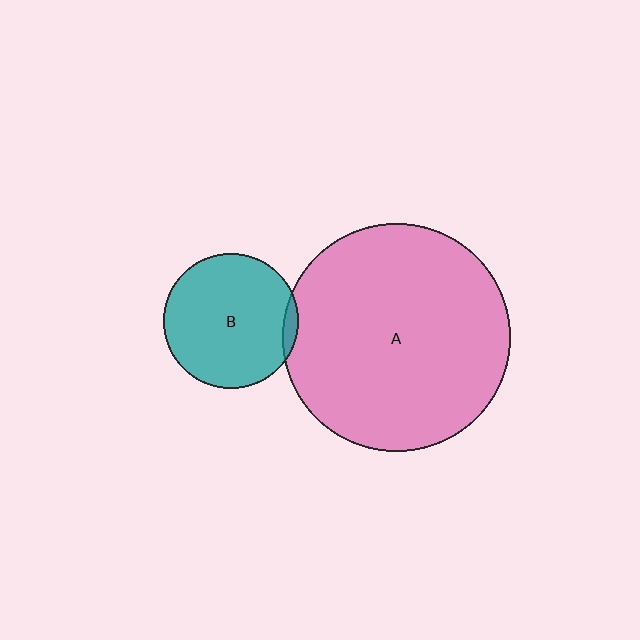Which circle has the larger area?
Circle A (pink).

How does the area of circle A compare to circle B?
Approximately 2.8 times.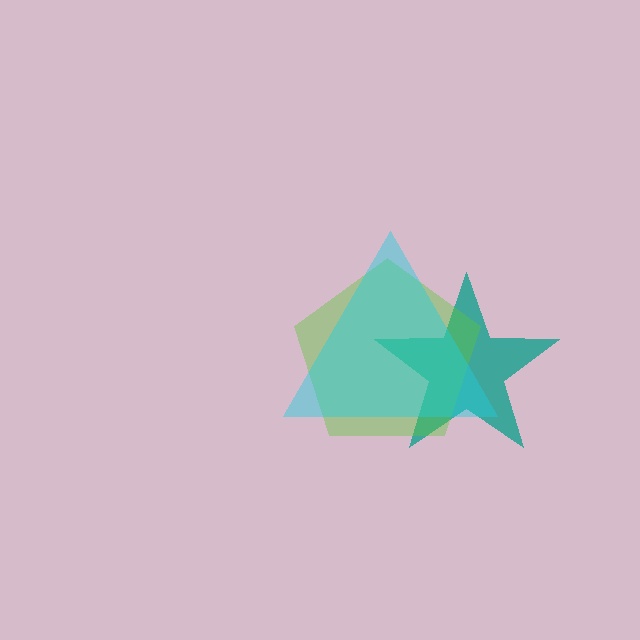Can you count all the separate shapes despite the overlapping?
Yes, there are 3 separate shapes.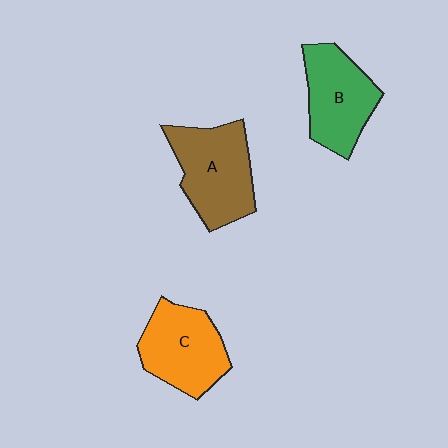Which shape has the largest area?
Shape A (brown).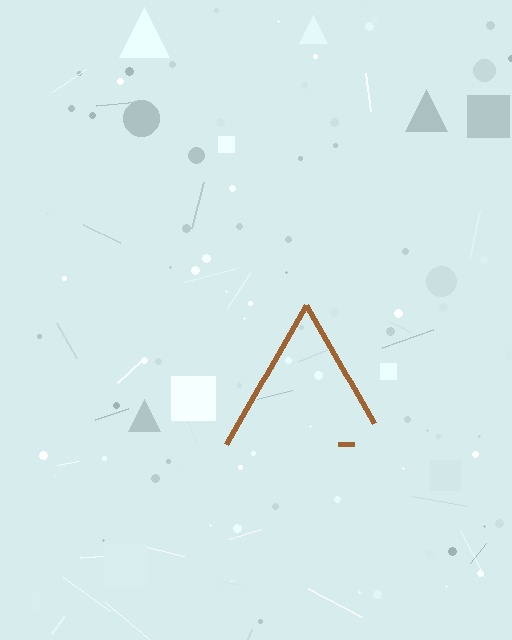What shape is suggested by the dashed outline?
The dashed outline suggests a triangle.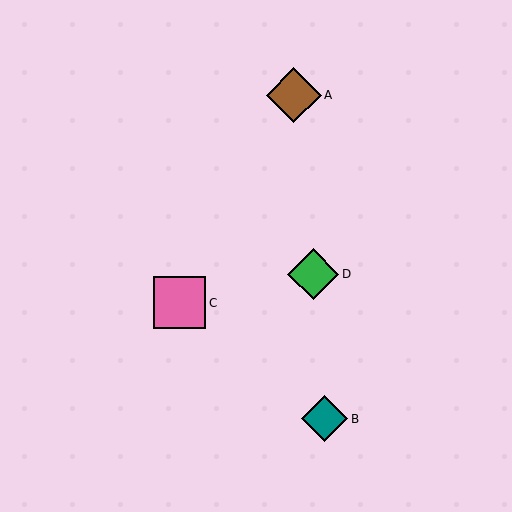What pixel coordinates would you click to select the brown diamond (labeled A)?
Click at (294, 95) to select the brown diamond A.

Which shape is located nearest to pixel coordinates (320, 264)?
The green diamond (labeled D) at (313, 274) is nearest to that location.